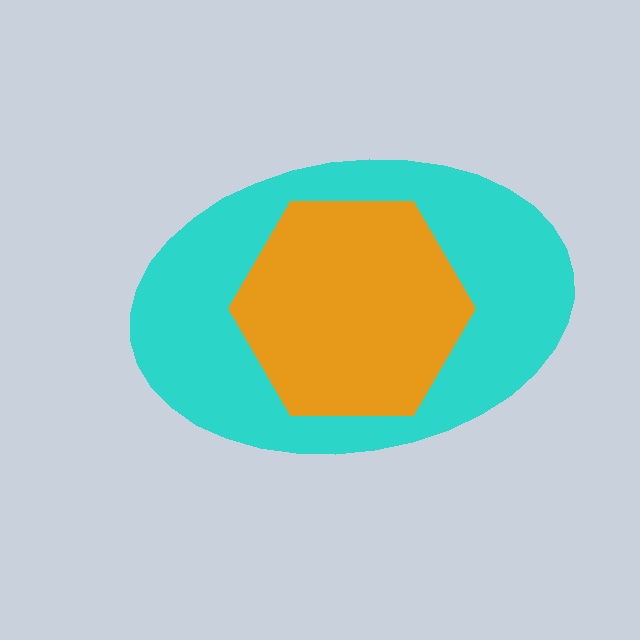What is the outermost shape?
The cyan ellipse.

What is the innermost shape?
The orange hexagon.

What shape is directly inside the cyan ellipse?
The orange hexagon.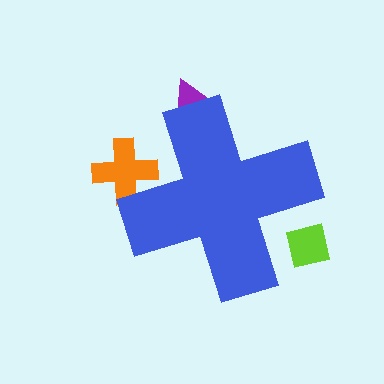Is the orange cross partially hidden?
Yes, the orange cross is partially hidden behind the blue cross.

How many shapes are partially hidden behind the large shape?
3 shapes are partially hidden.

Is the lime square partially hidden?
Yes, the lime square is partially hidden behind the blue cross.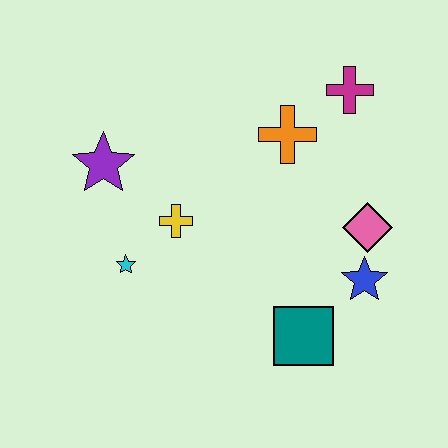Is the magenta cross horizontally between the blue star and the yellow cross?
Yes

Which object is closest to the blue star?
The pink diamond is closest to the blue star.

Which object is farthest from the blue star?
The purple star is farthest from the blue star.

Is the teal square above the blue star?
No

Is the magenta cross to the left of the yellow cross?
No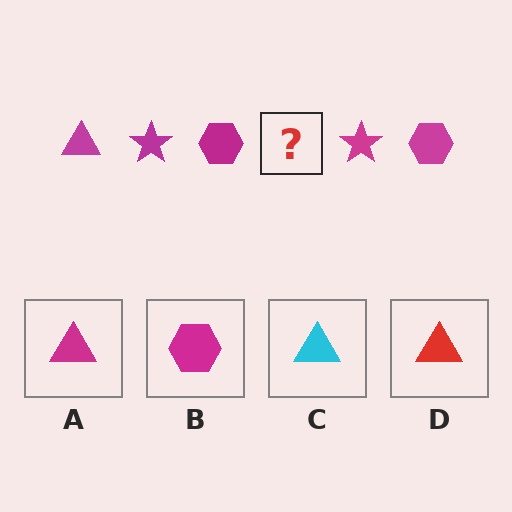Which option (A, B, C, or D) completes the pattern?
A.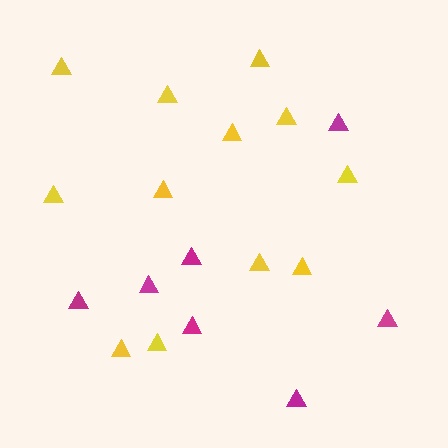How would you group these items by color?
There are 2 groups: one group of yellow triangles (12) and one group of magenta triangles (7).